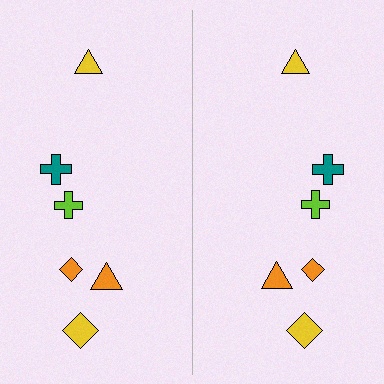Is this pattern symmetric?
Yes, this pattern has bilateral (reflection) symmetry.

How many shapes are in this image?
There are 12 shapes in this image.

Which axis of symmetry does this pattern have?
The pattern has a vertical axis of symmetry running through the center of the image.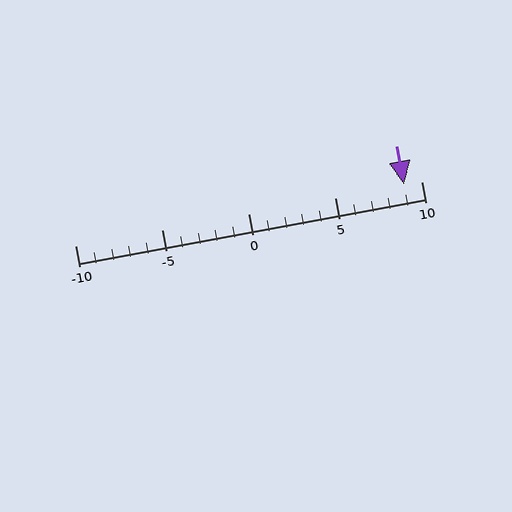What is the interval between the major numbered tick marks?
The major tick marks are spaced 5 units apart.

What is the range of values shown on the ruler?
The ruler shows values from -10 to 10.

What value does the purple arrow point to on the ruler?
The purple arrow points to approximately 9.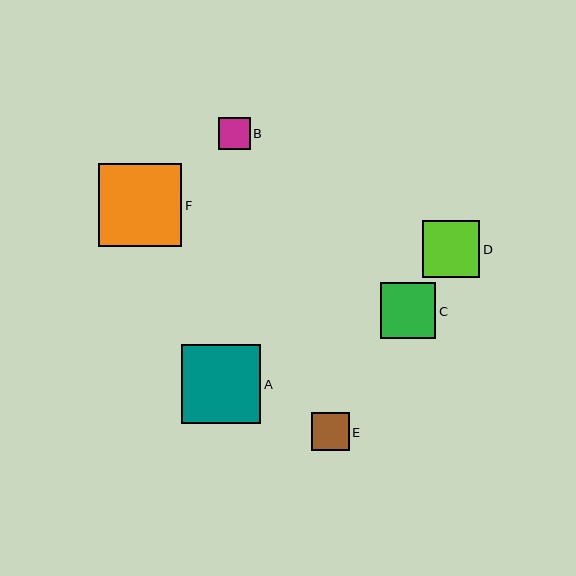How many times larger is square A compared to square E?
Square A is approximately 2.1 times the size of square E.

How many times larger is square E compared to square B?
Square E is approximately 1.2 times the size of square B.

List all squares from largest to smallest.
From largest to smallest: F, A, D, C, E, B.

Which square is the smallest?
Square B is the smallest with a size of approximately 32 pixels.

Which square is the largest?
Square F is the largest with a size of approximately 83 pixels.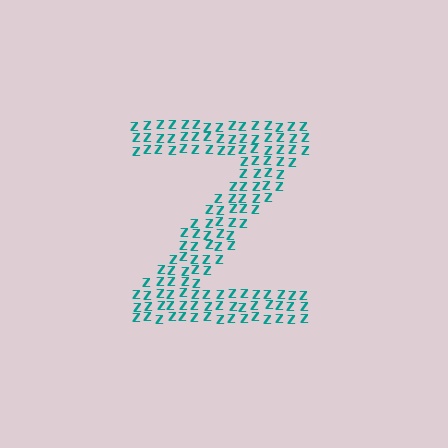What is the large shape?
The large shape is the letter Z.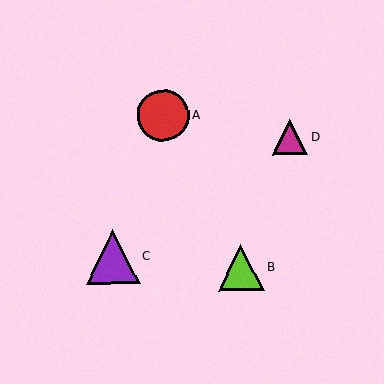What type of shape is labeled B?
Shape B is a lime triangle.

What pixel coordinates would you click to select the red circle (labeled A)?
Click at (163, 116) to select the red circle A.